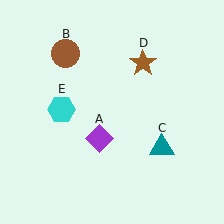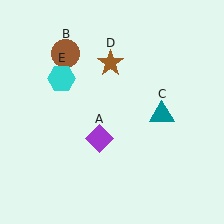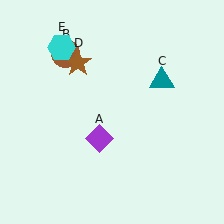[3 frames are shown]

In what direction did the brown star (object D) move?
The brown star (object D) moved left.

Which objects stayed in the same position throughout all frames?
Purple diamond (object A) and brown circle (object B) remained stationary.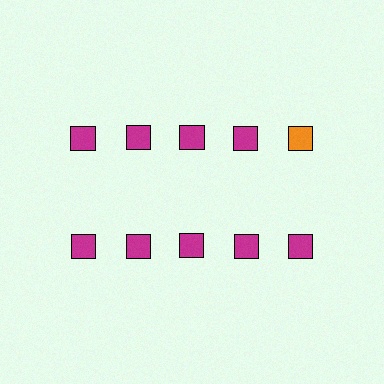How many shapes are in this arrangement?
There are 10 shapes arranged in a grid pattern.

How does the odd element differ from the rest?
It has a different color: orange instead of magenta.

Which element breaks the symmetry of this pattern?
The orange square in the top row, rightmost column breaks the symmetry. All other shapes are magenta squares.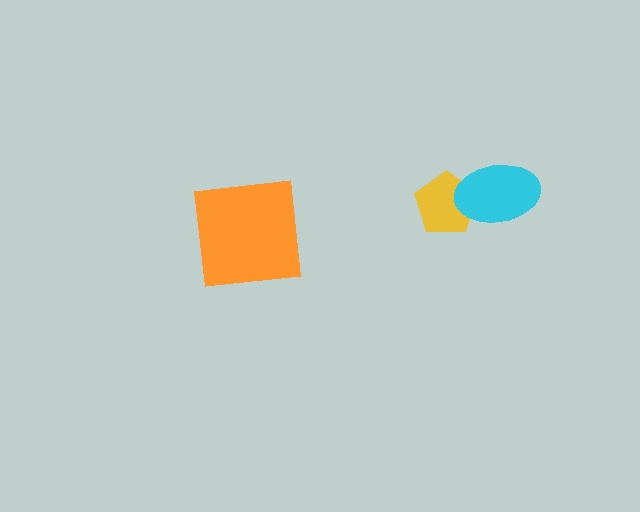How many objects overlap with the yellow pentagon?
1 object overlaps with the yellow pentagon.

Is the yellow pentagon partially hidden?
Yes, it is partially covered by another shape.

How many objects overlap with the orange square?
0 objects overlap with the orange square.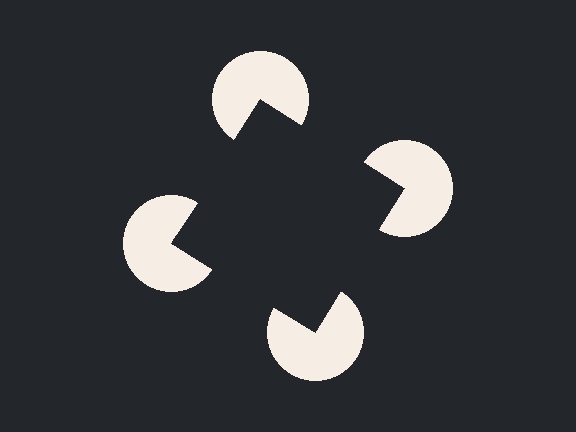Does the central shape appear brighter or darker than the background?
It typically appears slightly darker than the background, even though no actual brightness change is drawn.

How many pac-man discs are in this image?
There are 4 — one at each vertex of the illusory square.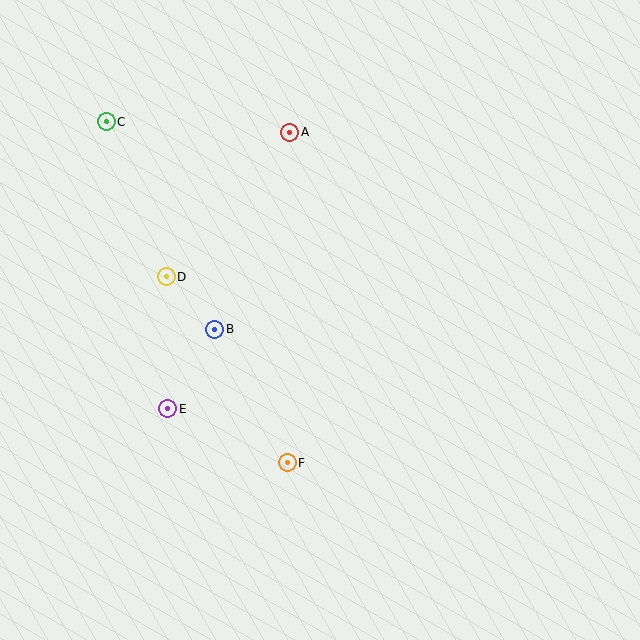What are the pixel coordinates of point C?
Point C is at (106, 122).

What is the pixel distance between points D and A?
The distance between D and A is 190 pixels.